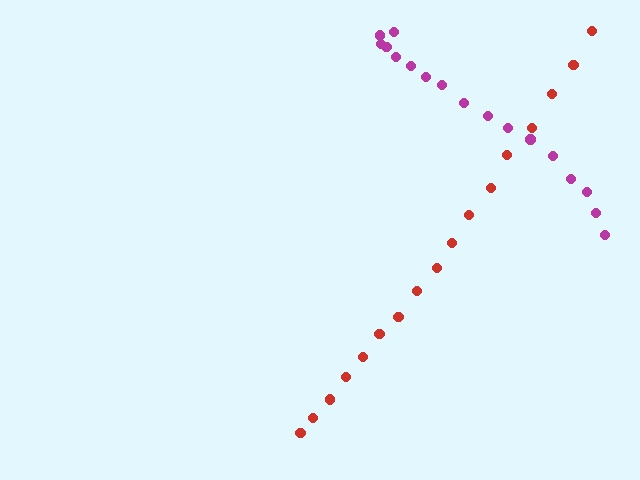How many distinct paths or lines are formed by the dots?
There are 2 distinct paths.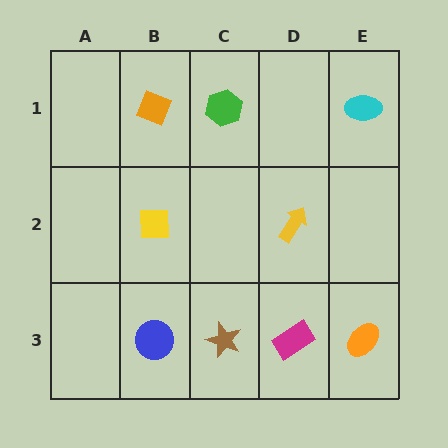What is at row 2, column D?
A yellow arrow.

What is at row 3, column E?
An orange ellipse.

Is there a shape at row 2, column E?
No, that cell is empty.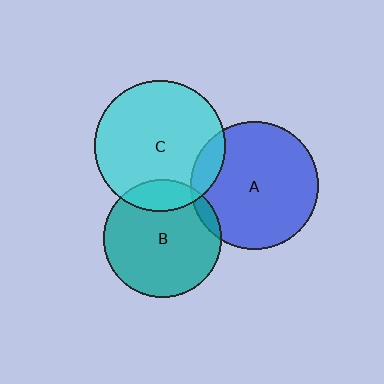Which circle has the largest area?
Circle C (cyan).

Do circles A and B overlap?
Yes.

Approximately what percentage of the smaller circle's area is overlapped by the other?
Approximately 5%.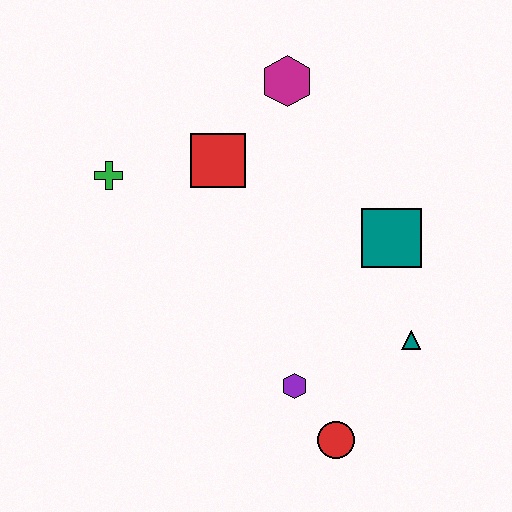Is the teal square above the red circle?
Yes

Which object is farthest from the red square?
The red circle is farthest from the red square.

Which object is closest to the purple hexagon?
The red circle is closest to the purple hexagon.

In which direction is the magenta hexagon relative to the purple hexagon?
The magenta hexagon is above the purple hexagon.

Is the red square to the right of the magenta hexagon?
No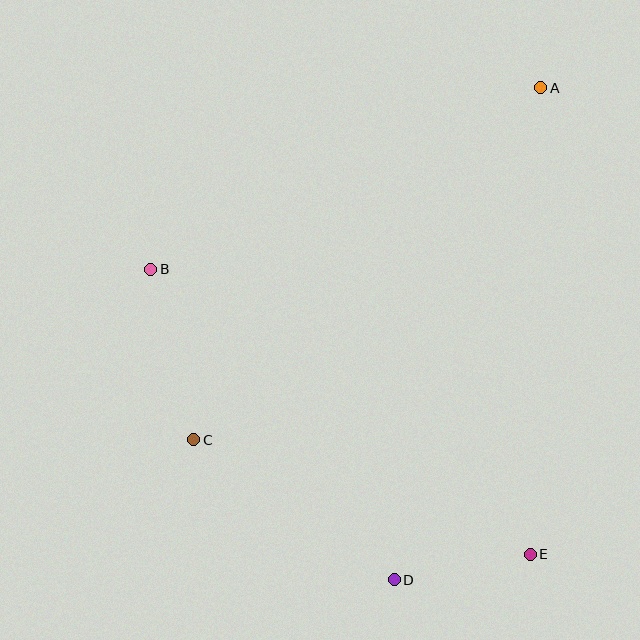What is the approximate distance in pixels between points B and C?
The distance between B and C is approximately 176 pixels.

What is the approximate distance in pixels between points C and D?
The distance between C and D is approximately 244 pixels.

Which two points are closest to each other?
Points D and E are closest to each other.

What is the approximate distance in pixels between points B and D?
The distance between B and D is approximately 394 pixels.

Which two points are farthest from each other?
Points A and D are farthest from each other.